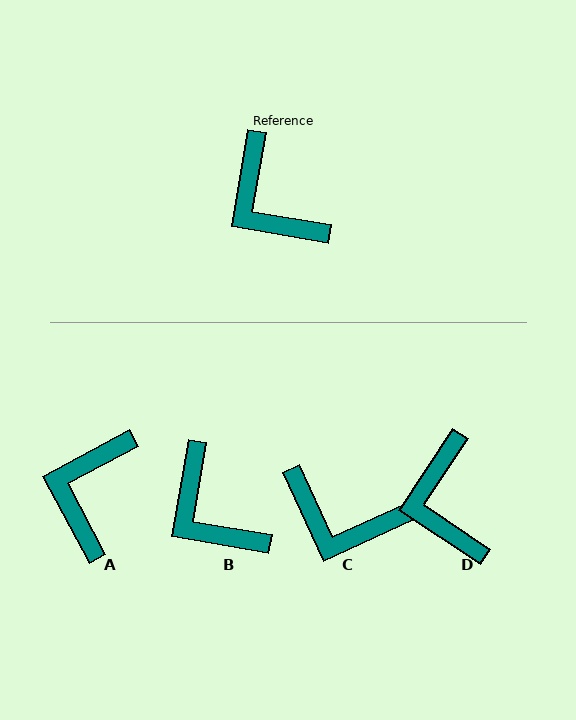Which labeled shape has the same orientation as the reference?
B.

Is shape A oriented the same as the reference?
No, it is off by about 52 degrees.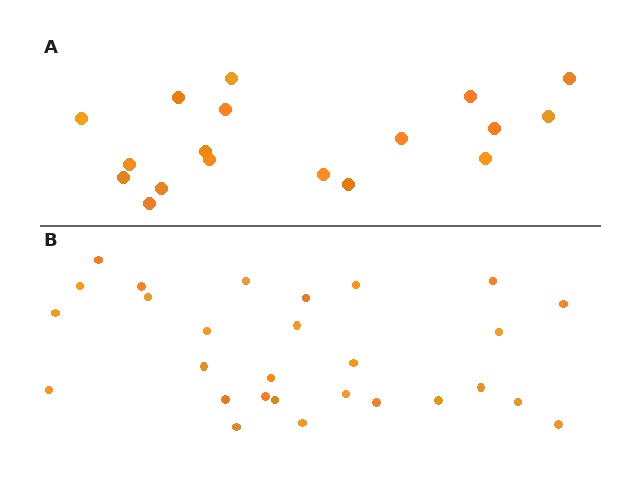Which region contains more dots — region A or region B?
Region B (the bottom region) has more dots.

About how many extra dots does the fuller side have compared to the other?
Region B has roughly 10 or so more dots than region A.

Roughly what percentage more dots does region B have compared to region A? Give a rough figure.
About 55% more.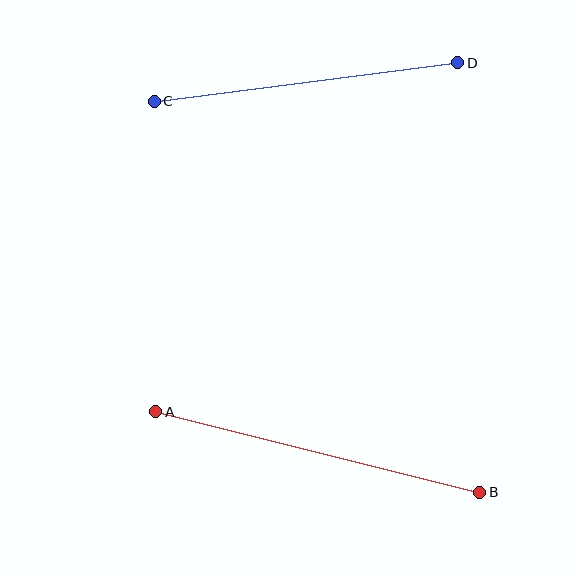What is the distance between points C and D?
The distance is approximately 306 pixels.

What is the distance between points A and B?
The distance is approximately 334 pixels.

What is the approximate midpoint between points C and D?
The midpoint is at approximately (306, 82) pixels.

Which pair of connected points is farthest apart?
Points A and B are farthest apart.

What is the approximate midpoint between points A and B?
The midpoint is at approximately (318, 452) pixels.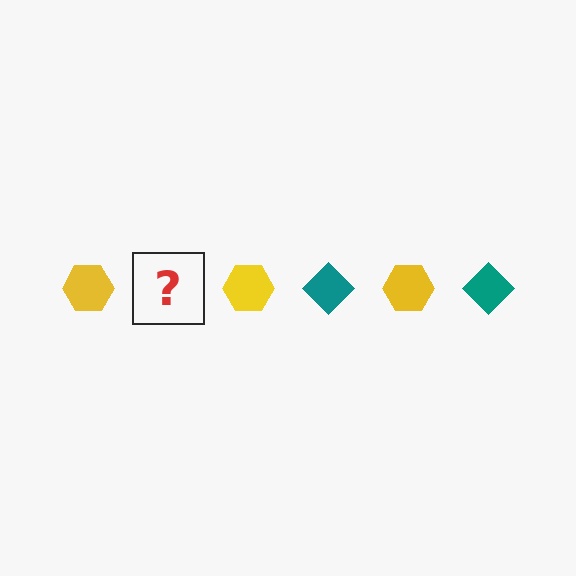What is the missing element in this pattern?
The missing element is a teal diamond.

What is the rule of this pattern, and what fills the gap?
The rule is that the pattern alternates between yellow hexagon and teal diamond. The gap should be filled with a teal diamond.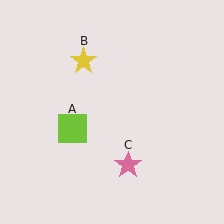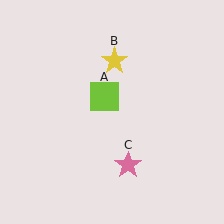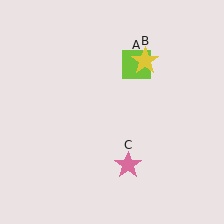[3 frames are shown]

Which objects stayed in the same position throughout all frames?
Pink star (object C) remained stationary.